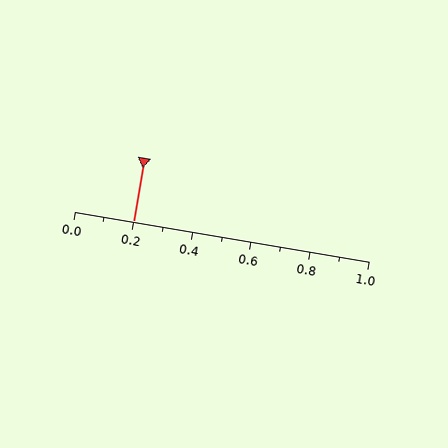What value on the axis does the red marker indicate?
The marker indicates approximately 0.2.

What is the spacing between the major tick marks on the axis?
The major ticks are spaced 0.2 apart.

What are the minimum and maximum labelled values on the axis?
The axis runs from 0.0 to 1.0.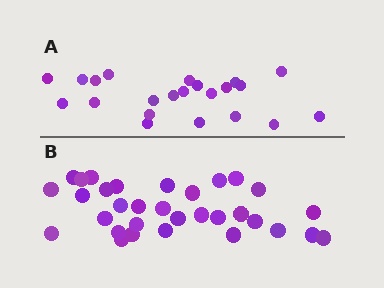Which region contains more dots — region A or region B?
Region B (the bottom region) has more dots.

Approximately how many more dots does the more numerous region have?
Region B has roughly 10 or so more dots than region A.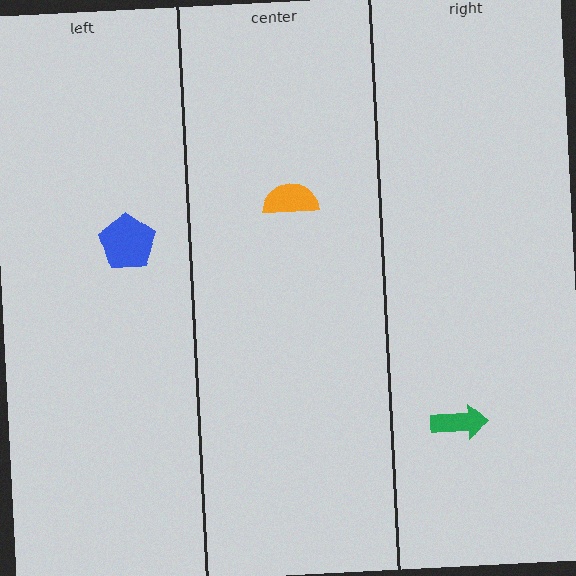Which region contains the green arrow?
The right region.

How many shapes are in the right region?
1.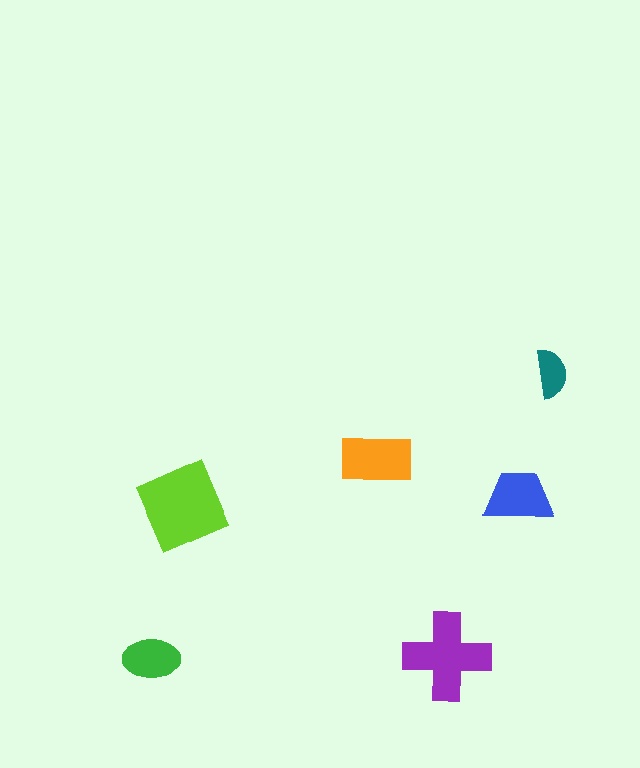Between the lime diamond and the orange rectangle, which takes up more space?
The lime diamond.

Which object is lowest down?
The green ellipse is bottommost.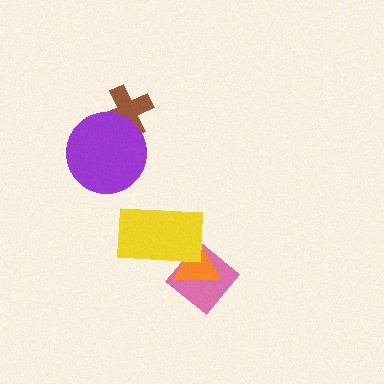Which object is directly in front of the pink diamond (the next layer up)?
The orange triangle is directly in front of the pink diamond.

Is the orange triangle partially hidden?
Yes, it is partially covered by another shape.